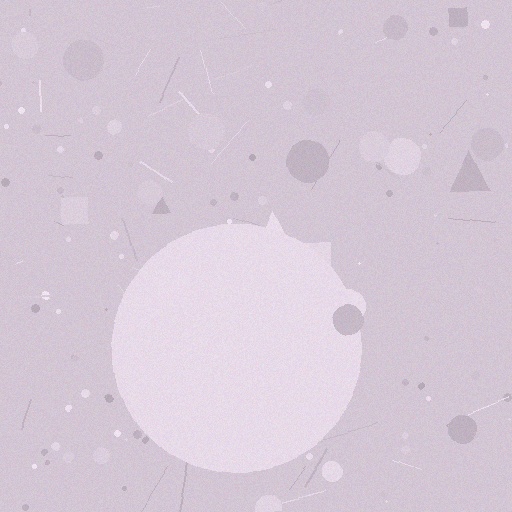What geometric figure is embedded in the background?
A circle is embedded in the background.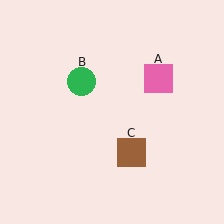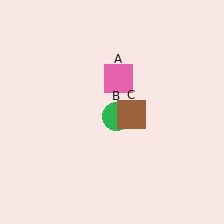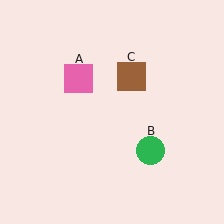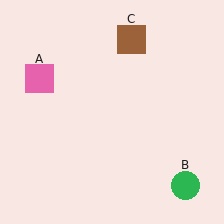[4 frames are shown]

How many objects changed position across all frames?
3 objects changed position: pink square (object A), green circle (object B), brown square (object C).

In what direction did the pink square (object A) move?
The pink square (object A) moved left.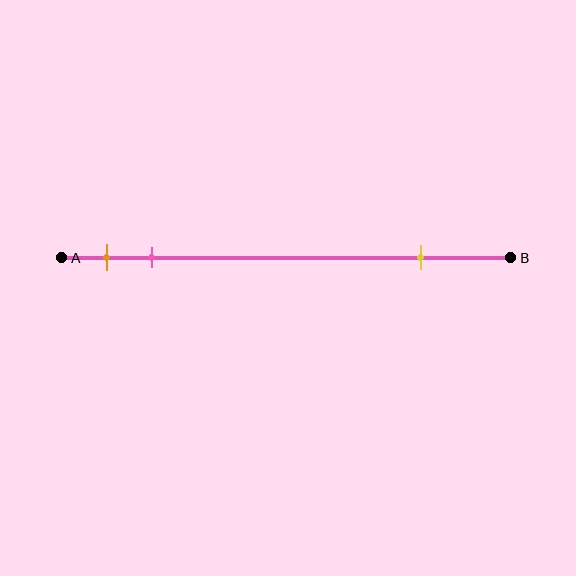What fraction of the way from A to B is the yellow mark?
The yellow mark is approximately 80% (0.8) of the way from A to B.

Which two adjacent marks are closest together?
The orange and pink marks are the closest adjacent pair.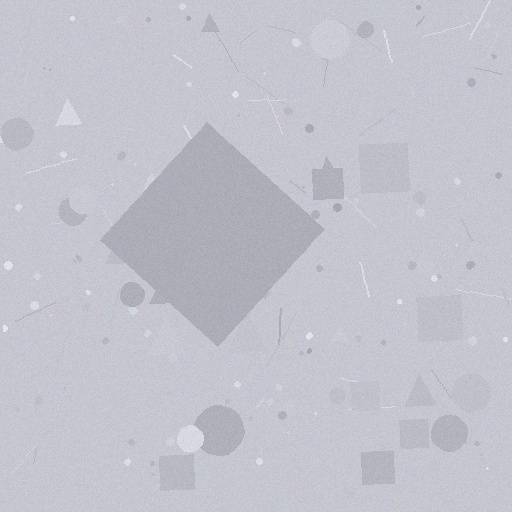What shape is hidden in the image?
A diamond is hidden in the image.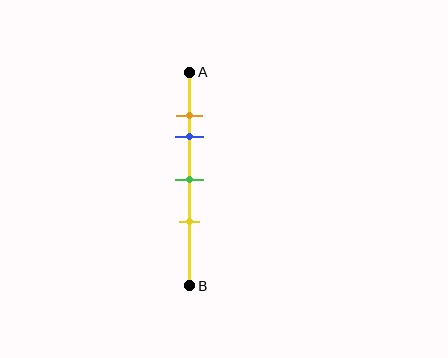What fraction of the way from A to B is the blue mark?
The blue mark is approximately 30% (0.3) of the way from A to B.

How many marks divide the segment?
There are 4 marks dividing the segment.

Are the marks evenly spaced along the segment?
No, the marks are not evenly spaced.